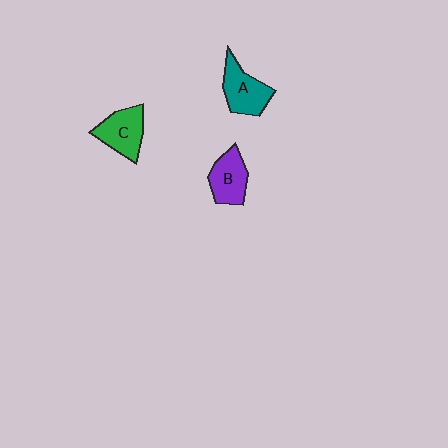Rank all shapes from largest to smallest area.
From largest to smallest: A (teal), C (green), B (purple).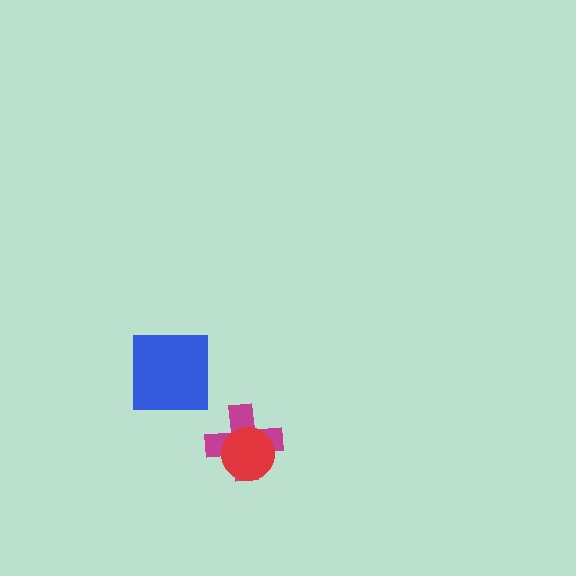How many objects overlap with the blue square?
0 objects overlap with the blue square.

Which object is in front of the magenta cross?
The red circle is in front of the magenta cross.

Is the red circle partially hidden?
No, no other shape covers it.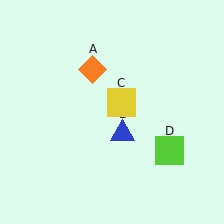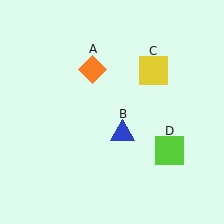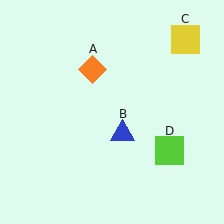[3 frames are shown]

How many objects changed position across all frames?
1 object changed position: yellow square (object C).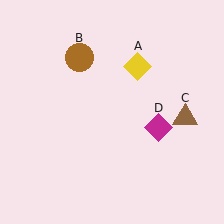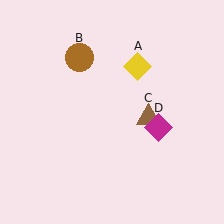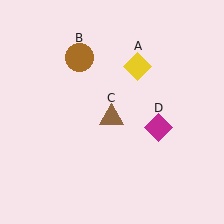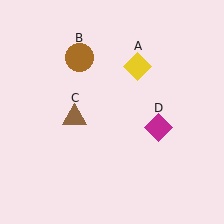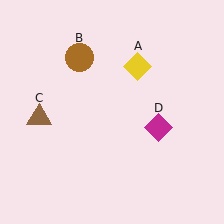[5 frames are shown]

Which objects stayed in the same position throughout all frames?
Yellow diamond (object A) and brown circle (object B) and magenta diamond (object D) remained stationary.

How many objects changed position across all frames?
1 object changed position: brown triangle (object C).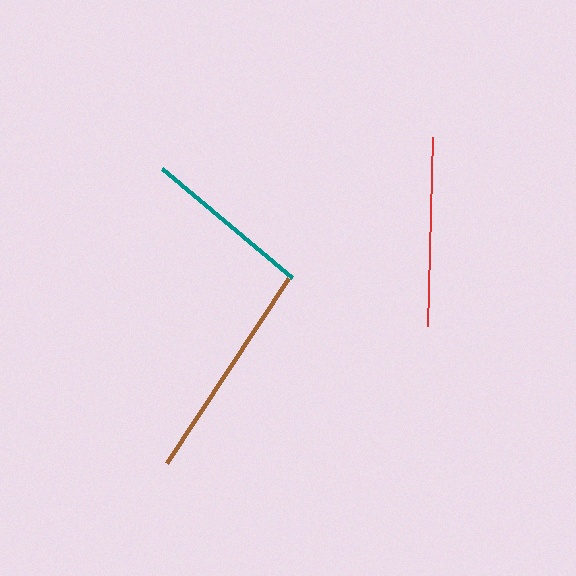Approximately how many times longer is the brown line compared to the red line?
The brown line is approximately 1.2 times the length of the red line.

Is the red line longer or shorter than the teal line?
The red line is longer than the teal line.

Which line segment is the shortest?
The teal line is the shortest at approximately 169 pixels.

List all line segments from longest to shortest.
From longest to shortest: brown, red, teal.